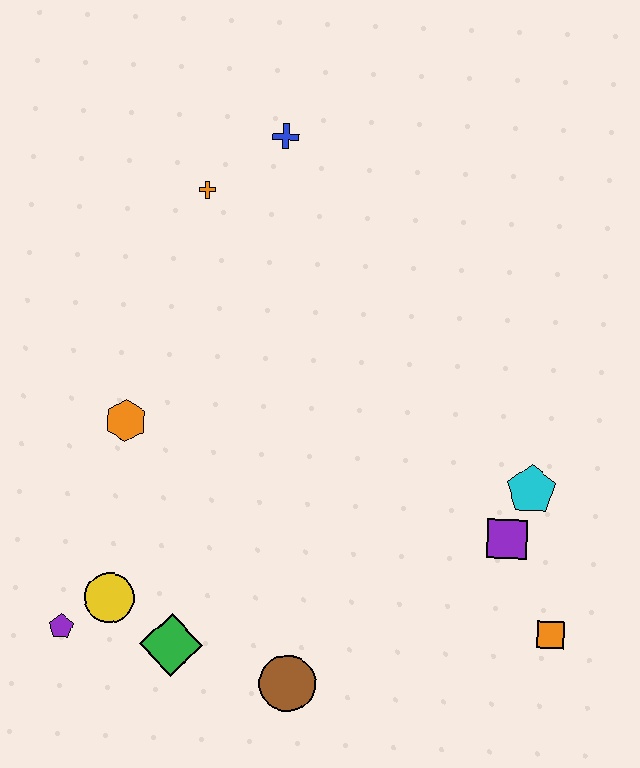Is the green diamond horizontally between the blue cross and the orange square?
No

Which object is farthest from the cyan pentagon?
The purple pentagon is farthest from the cyan pentagon.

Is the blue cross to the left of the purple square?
Yes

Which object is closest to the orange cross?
The blue cross is closest to the orange cross.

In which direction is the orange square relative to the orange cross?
The orange square is below the orange cross.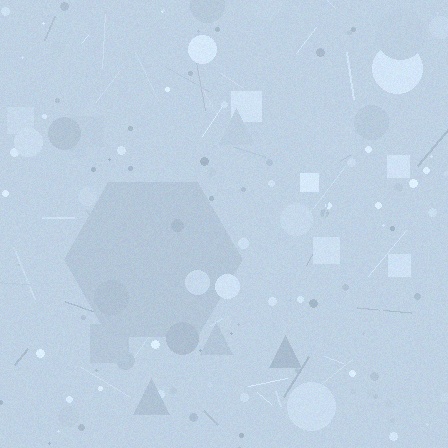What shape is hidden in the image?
A hexagon is hidden in the image.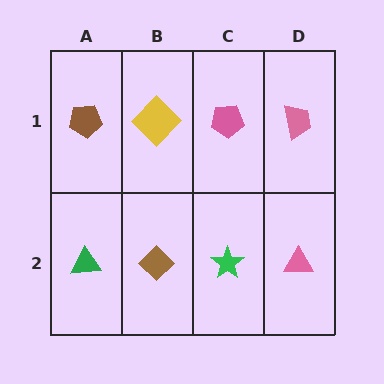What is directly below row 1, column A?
A green triangle.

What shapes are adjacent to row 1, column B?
A brown diamond (row 2, column B), a brown pentagon (row 1, column A), a pink pentagon (row 1, column C).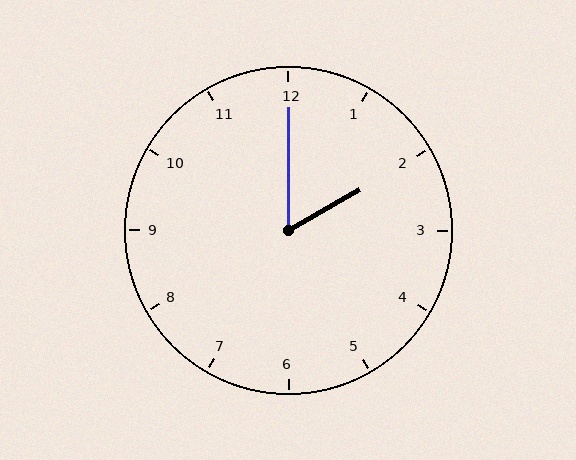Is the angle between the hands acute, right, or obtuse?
It is acute.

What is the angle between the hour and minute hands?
Approximately 60 degrees.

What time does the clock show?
2:00.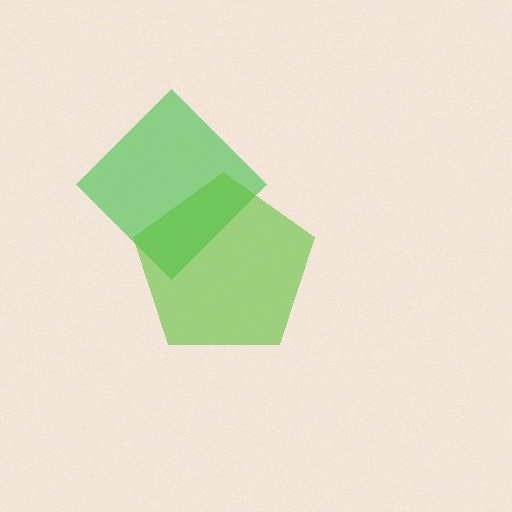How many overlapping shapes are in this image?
There are 2 overlapping shapes in the image.